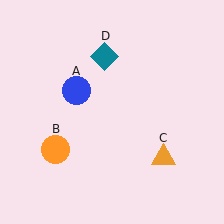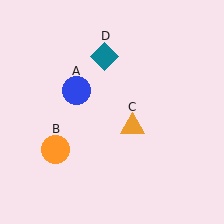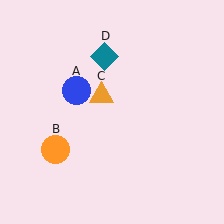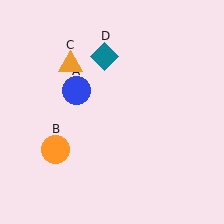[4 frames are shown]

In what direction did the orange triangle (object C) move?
The orange triangle (object C) moved up and to the left.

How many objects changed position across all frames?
1 object changed position: orange triangle (object C).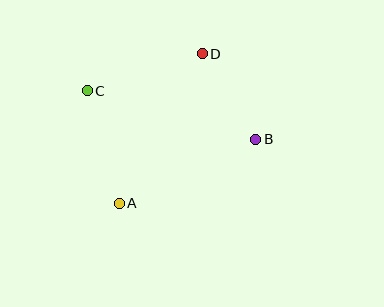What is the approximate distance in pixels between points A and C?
The distance between A and C is approximately 117 pixels.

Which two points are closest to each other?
Points B and D are closest to each other.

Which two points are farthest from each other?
Points B and C are farthest from each other.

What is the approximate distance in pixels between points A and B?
The distance between A and B is approximately 151 pixels.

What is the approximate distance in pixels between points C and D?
The distance between C and D is approximately 121 pixels.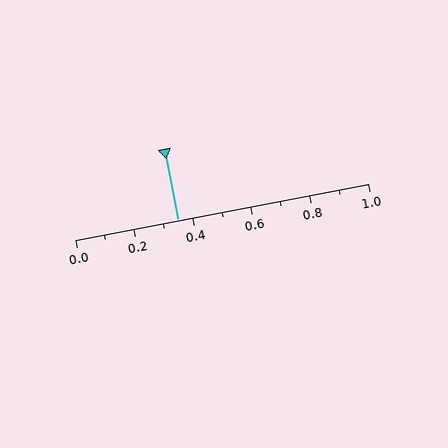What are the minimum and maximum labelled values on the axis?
The axis runs from 0.0 to 1.0.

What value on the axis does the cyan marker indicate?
The marker indicates approximately 0.35.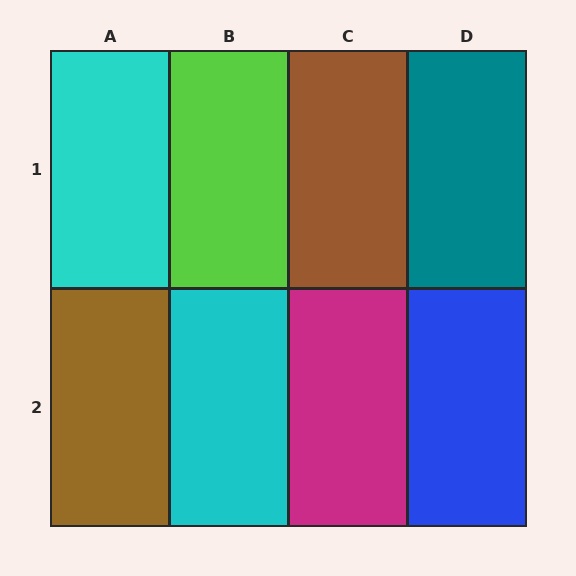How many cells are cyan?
2 cells are cyan.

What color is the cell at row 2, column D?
Blue.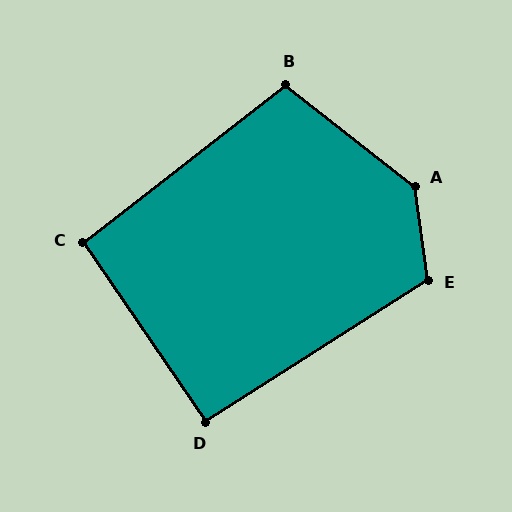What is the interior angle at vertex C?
Approximately 94 degrees (approximately right).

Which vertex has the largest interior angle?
A, at approximately 136 degrees.